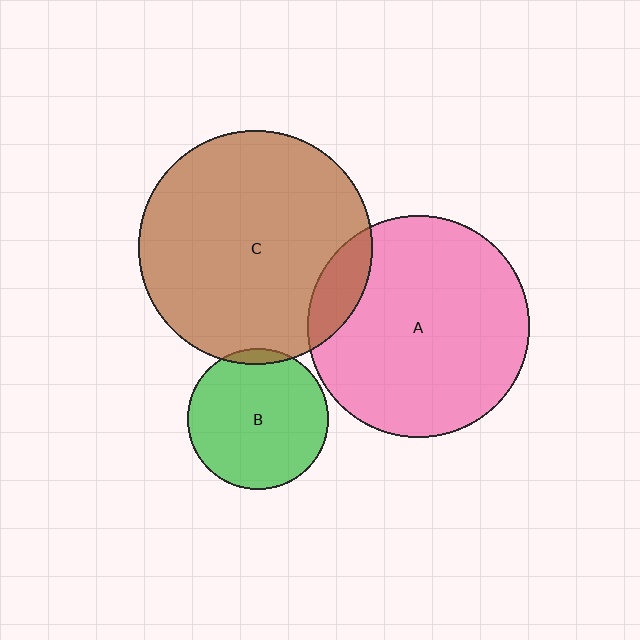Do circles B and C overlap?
Yes.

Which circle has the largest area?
Circle C (brown).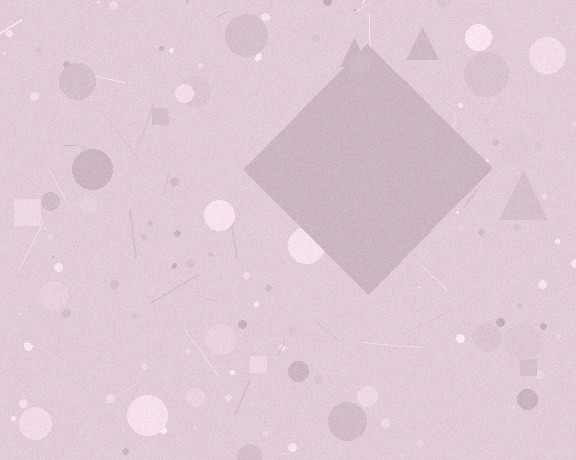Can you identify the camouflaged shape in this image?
The camouflaged shape is a diamond.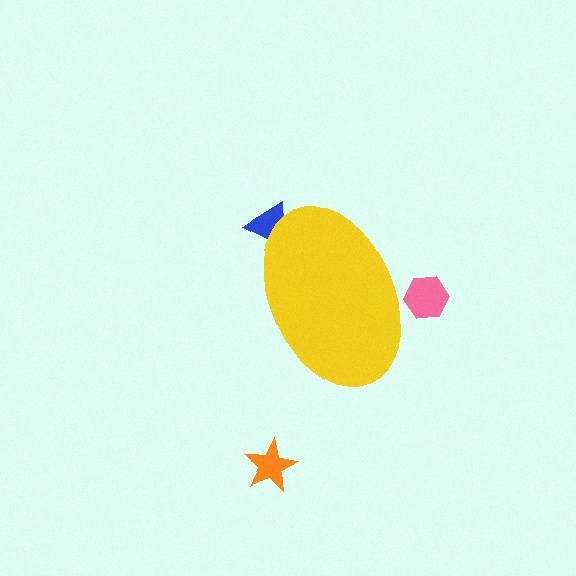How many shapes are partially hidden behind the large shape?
2 shapes are partially hidden.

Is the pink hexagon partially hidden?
Yes, the pink hexagon is partially hidden behind the yellow ellipse.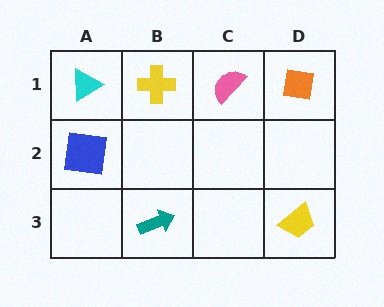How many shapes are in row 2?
1 shape.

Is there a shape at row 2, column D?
No, that cell is empty.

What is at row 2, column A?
A blue square.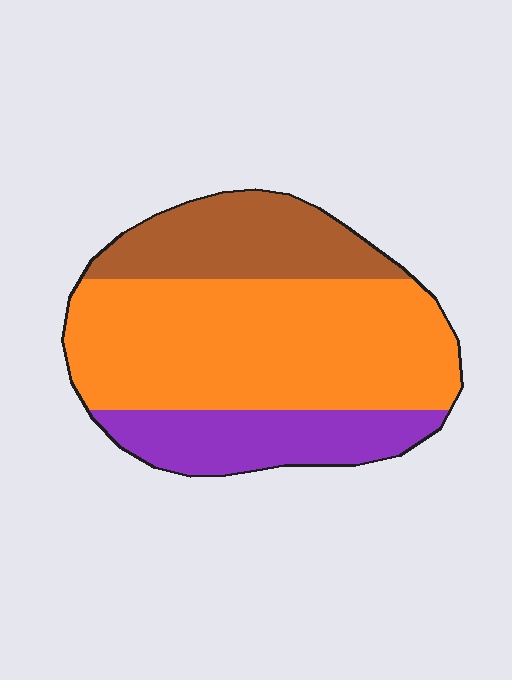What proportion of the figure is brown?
Brown covers roughly 25% of the figure.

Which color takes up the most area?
Orange, at roughly 55%.